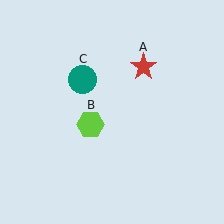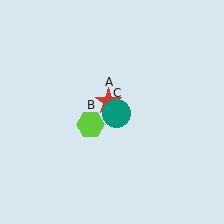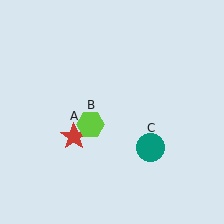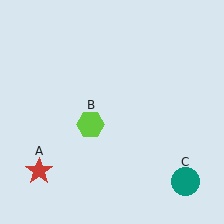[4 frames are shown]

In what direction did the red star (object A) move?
The red star (object A) moved down and to the left.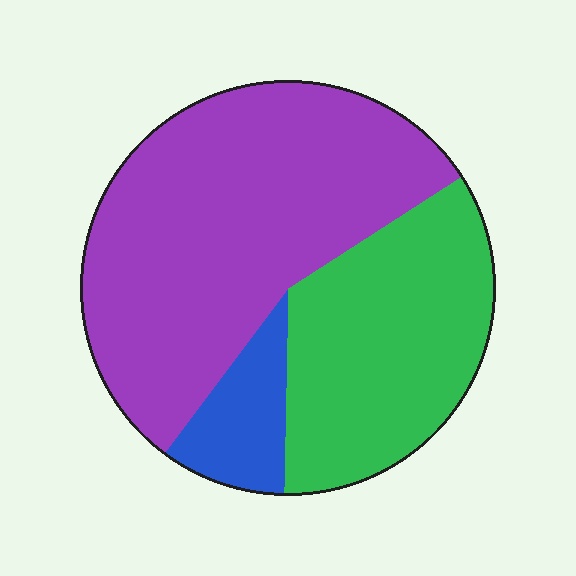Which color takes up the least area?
Blue, at roughly 10%.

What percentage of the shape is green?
Green takes up between a quarter and a half of the shape.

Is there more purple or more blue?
Purple.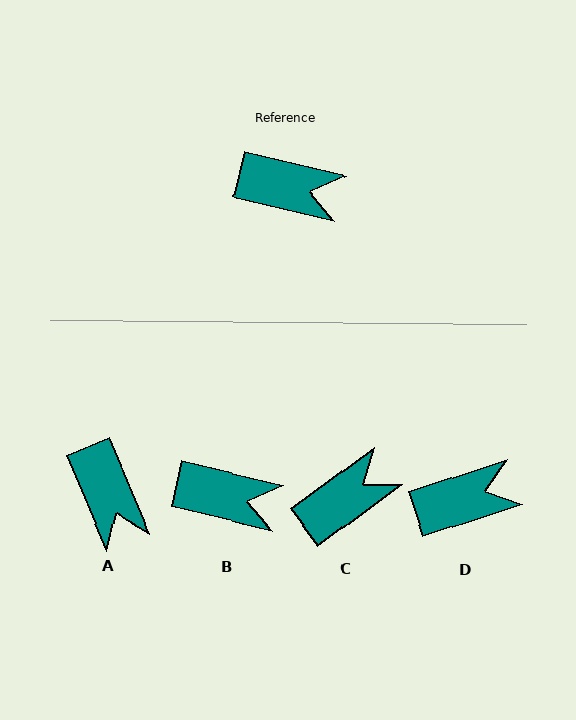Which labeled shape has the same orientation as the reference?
B.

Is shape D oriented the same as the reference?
No, it is off by about 31 degrees.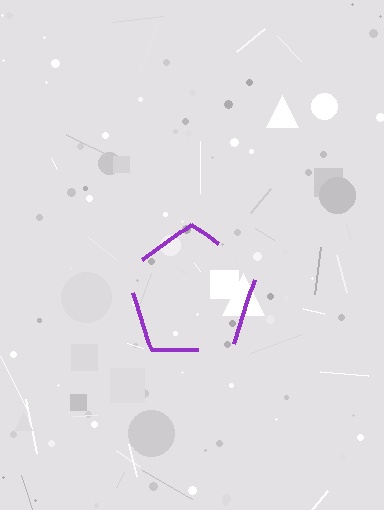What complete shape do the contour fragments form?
The contour fragments form a pentagon.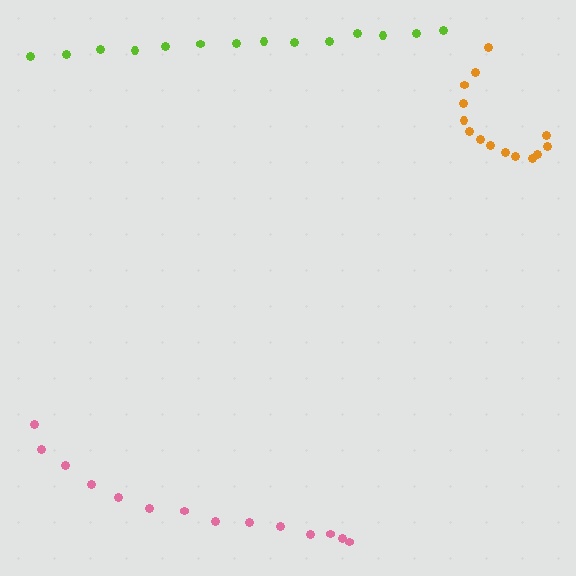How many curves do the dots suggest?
There are 3 distinct paths.